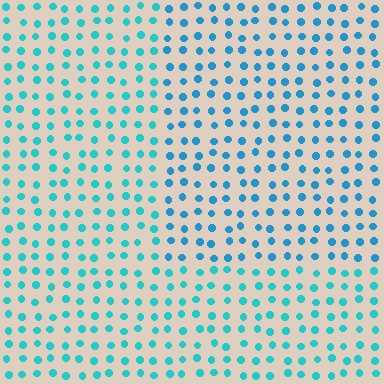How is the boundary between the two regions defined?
The boundary is defined purely by a slight shift in hue (about 20 degrees). Spacing, size, and orientation are identical on both sides.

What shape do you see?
I see a rectangle.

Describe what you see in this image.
The image is filled with small cyan elements in a uniform arrangement. A rectangle-shaped region is visible where the elements are tinted to a slightly different hue, forming a subtle color boundary.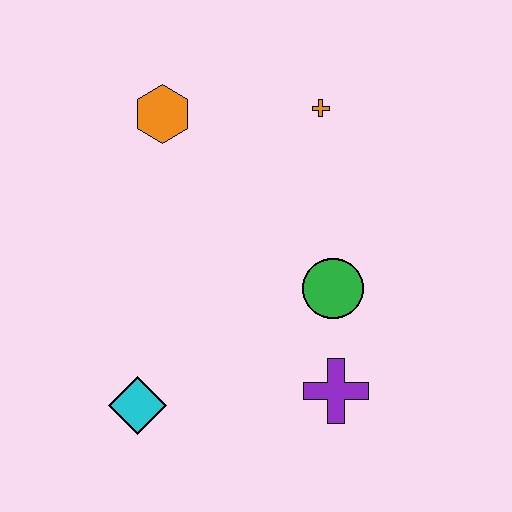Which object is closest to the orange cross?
The orange hexagon is closest to the orange cross.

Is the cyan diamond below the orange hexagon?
Yes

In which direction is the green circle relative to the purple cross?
The green circle is above the purple cross.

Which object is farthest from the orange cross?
The cyan diamond is farthest from the orange cross.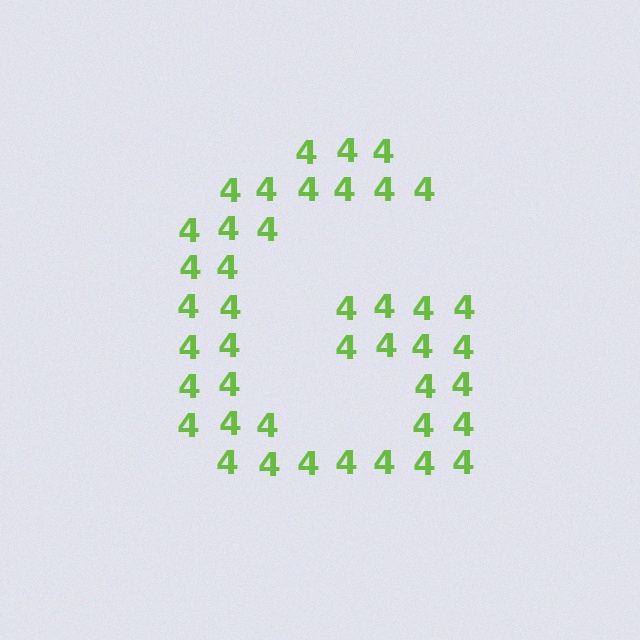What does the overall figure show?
The overall figure shows the letter G.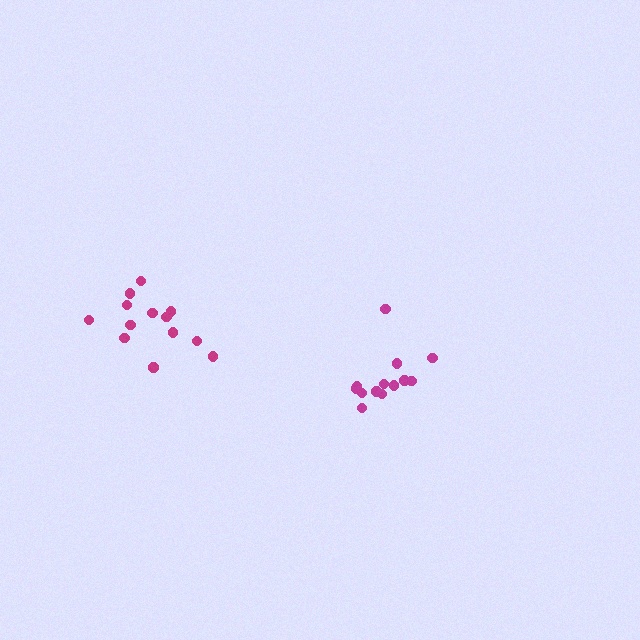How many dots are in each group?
Group 1: 13 dots, Group 2: 13 dots (26 total).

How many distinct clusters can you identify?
There are 2 distinct clusters.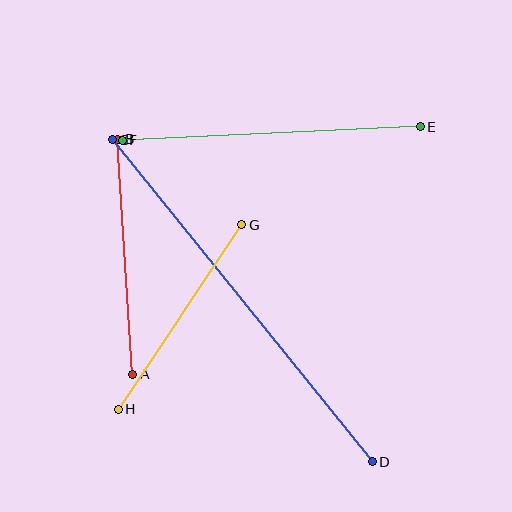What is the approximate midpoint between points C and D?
The midpoint is at approximately (242, 301) pixels.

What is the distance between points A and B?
The distance is approximately 235 pixels.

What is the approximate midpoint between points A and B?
The midpoint is at approximately (125, 257) pixels.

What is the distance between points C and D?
The distance is approximately 414 pixels.